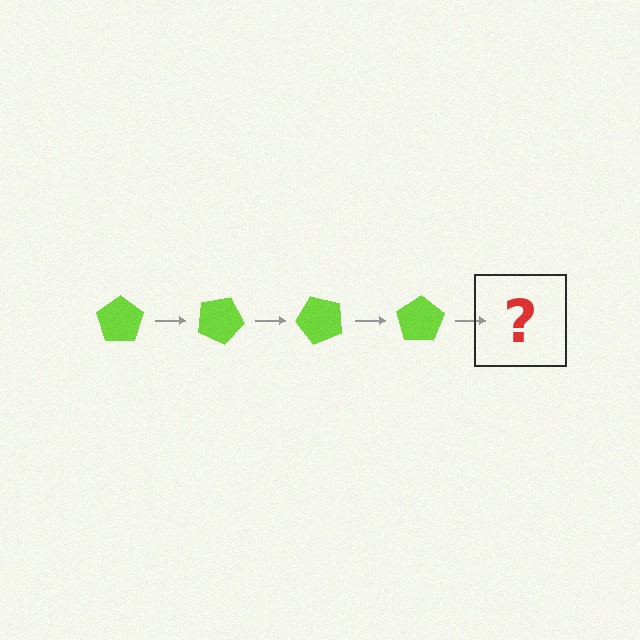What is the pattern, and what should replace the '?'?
The pattern is that the pentagon rotates 25 degrees each step. The '?' should be a lime pentagon rotated 100 degrees.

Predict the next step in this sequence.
The next step is a lime pentagon rotated 100 degrees.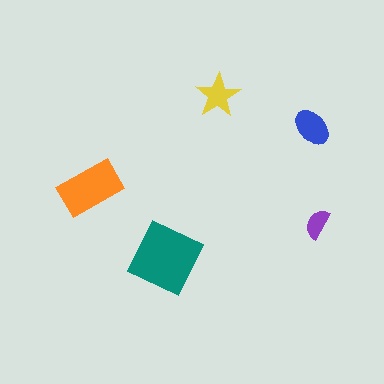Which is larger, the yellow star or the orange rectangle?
The orange rectangle.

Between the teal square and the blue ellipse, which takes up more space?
The teal square.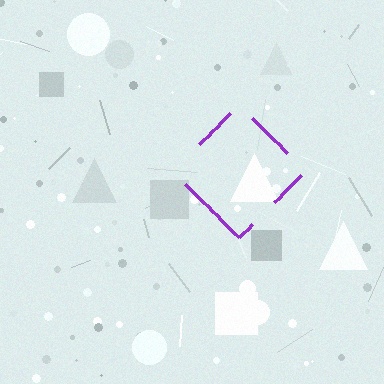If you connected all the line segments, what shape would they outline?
They would outline a diamond.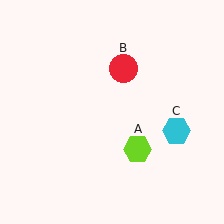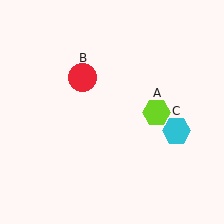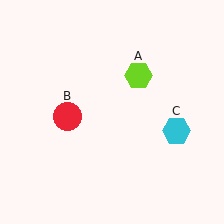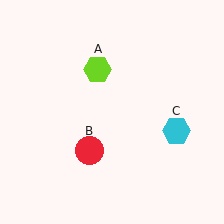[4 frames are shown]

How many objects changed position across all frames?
2 objects changed position: lime hexagon (object A), red circle (object B).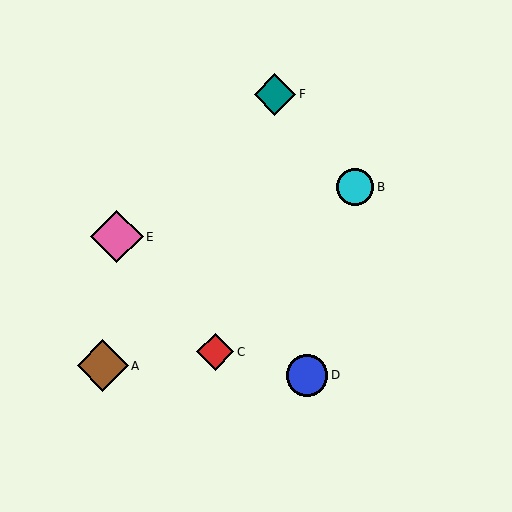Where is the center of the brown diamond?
The center of the brown diamond is at (103, 366).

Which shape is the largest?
The pink diamond (labeled E) is the largest.